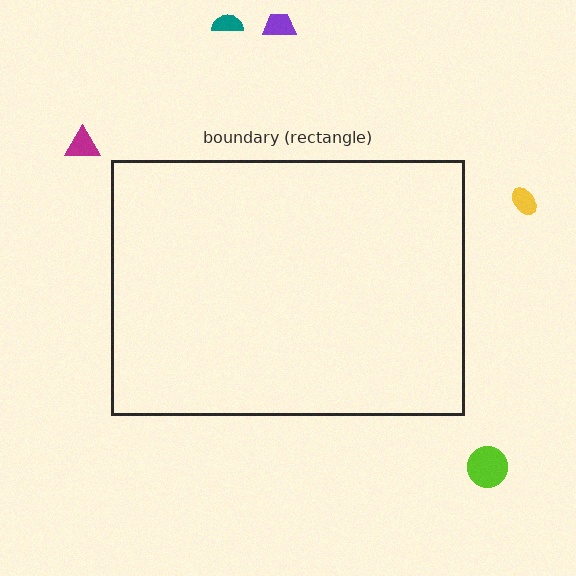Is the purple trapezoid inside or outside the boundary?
Outside.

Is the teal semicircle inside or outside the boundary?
Outside.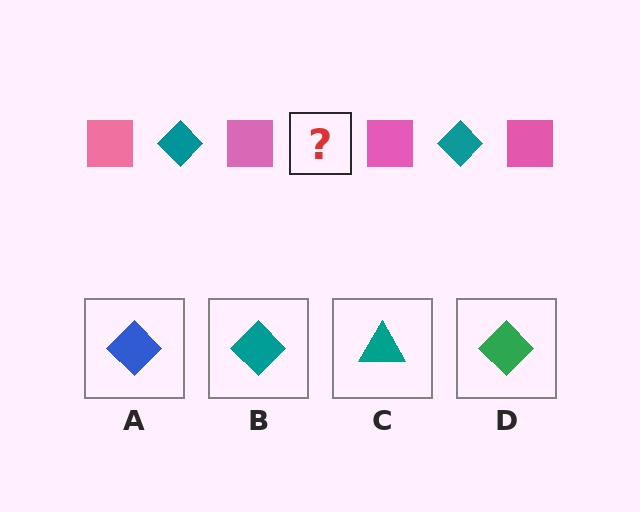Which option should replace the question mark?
Option B.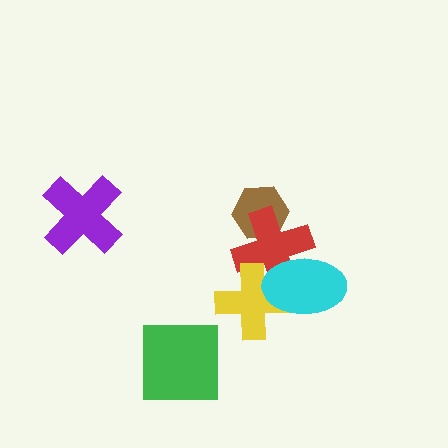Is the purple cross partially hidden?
No, no other shape covers it.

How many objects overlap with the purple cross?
0 objects overlap with the purple cross.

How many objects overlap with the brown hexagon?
1 object overlaps with the brown hexagon.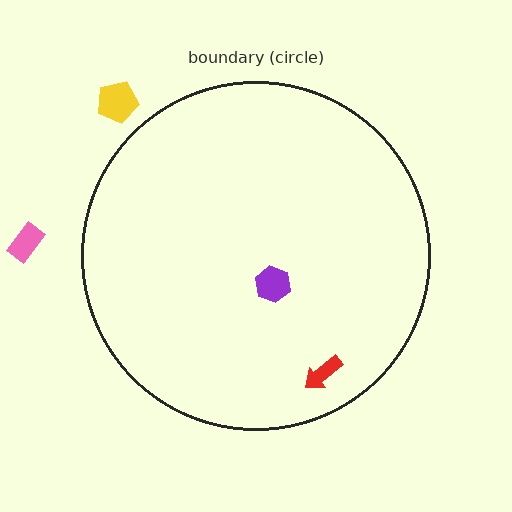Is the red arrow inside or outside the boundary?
Inside.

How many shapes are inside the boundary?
2 inside, 2 outside.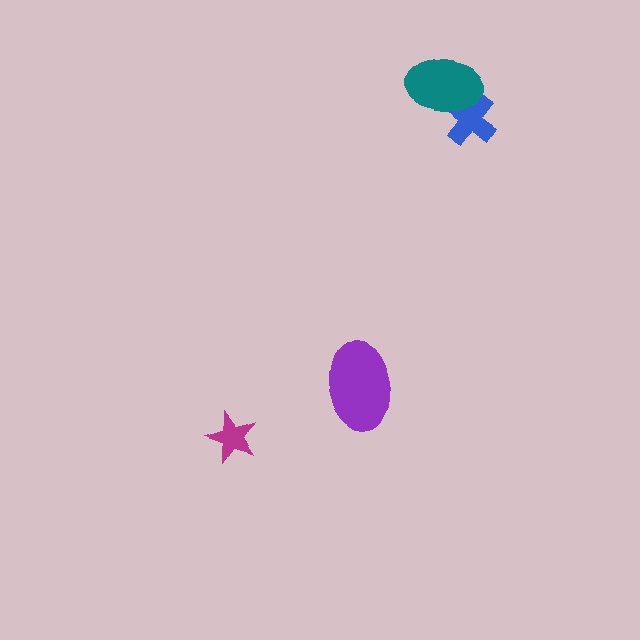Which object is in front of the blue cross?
The teal ellipse is in front of the blue cross.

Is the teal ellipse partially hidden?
No, no other shape covers it.